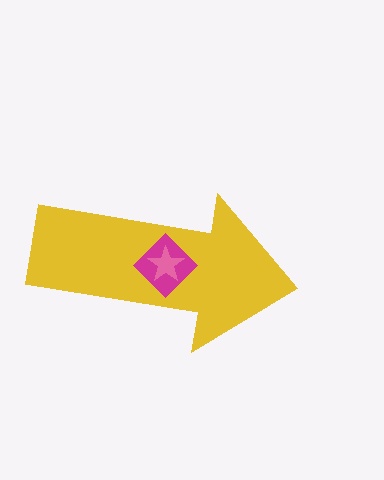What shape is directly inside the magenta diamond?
The pink star.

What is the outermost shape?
The yellow arrow.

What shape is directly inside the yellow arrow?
The magenta diamond.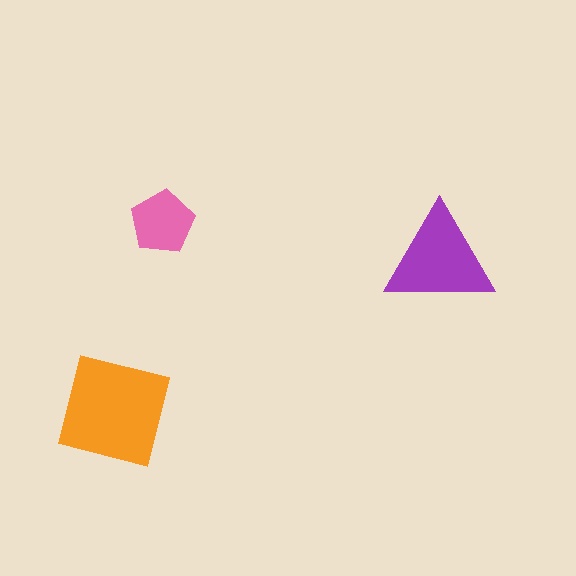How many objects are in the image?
There are 3 objects in the image.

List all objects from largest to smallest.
The orange square, the purple triangle, the pink pentagon.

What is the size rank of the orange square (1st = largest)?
1st.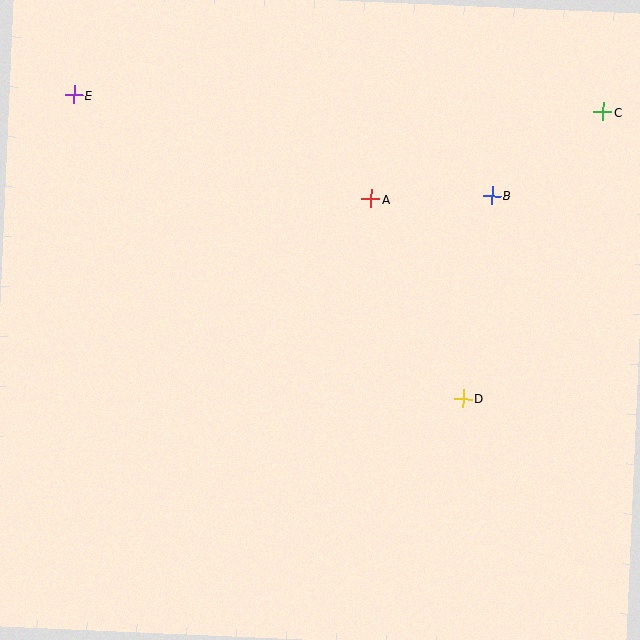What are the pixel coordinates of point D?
Point D is at (463, 398).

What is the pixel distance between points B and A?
The distance between B and A is 121 pixels.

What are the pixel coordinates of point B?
Point B is at (492, 196).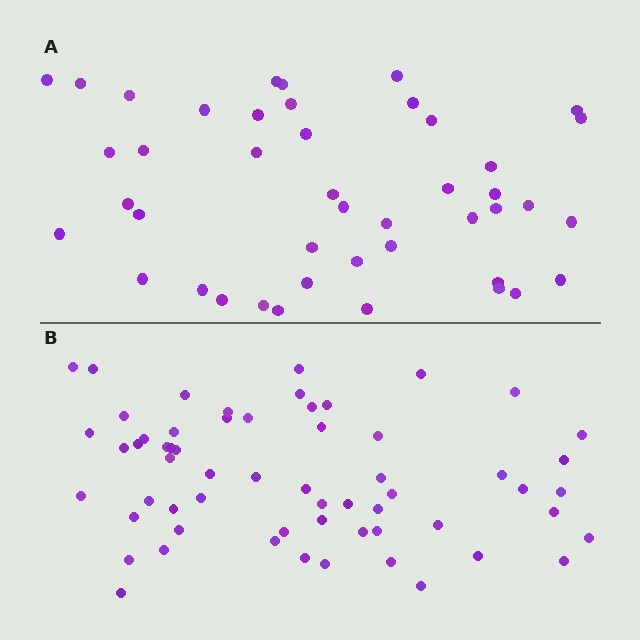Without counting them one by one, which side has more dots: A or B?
Region B (the bottom region) has more dots.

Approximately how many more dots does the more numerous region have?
Region B has approximately 15 more dots than region A.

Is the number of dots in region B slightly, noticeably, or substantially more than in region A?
Region B has noticeably more, but not dramatically so. The ratio is roughly 1.4 to 1.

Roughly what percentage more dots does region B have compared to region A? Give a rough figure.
About 35% more.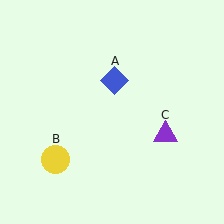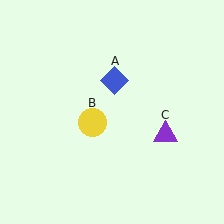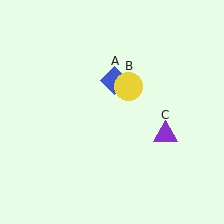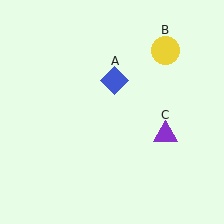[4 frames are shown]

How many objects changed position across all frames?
1 object changed position: yellow circle (object B).